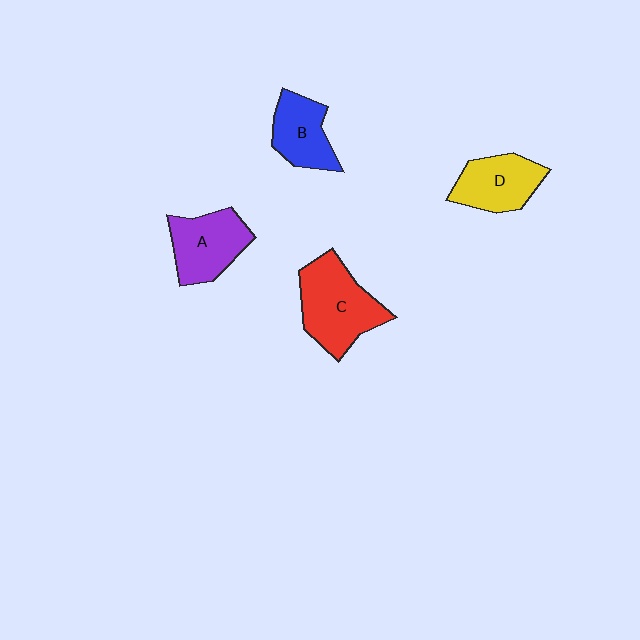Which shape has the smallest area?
Shape B (blue).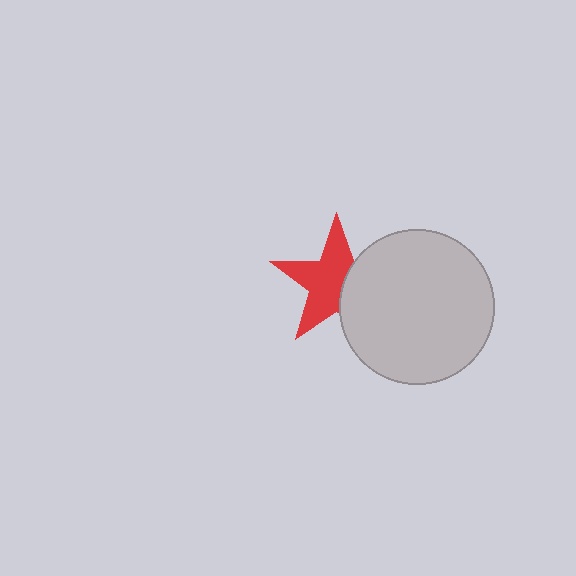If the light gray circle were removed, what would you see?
You would see the complete red star.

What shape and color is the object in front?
The object in front is a light gray circle.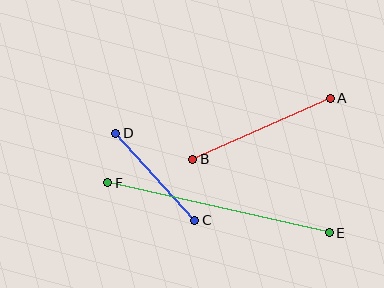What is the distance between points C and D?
The distance is approximately 117 pixels.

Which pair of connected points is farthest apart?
Points E and F are farthest apart.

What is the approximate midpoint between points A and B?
The midpoint is at approximately (262, 129) pixels.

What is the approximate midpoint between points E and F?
The midpoint is at approximately (218, 208) pixels.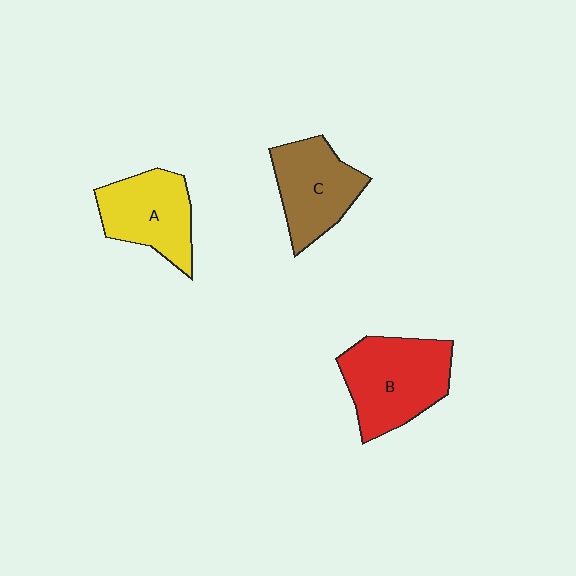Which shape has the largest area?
Shape B (red).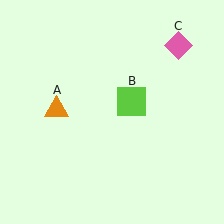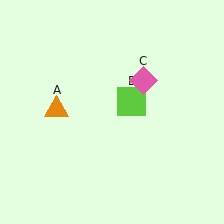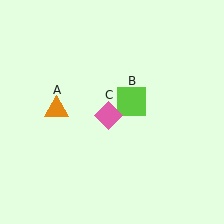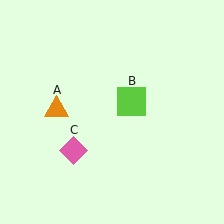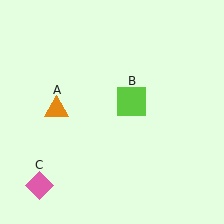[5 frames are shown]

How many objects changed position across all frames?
1 object changed position: pink diamond (object C).